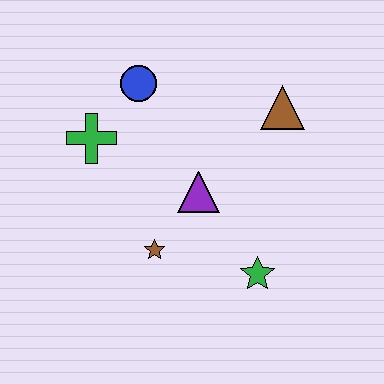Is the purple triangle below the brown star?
No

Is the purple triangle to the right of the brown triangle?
No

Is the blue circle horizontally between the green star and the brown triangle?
No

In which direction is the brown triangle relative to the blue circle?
The brown triangle is to the right of the blue circle.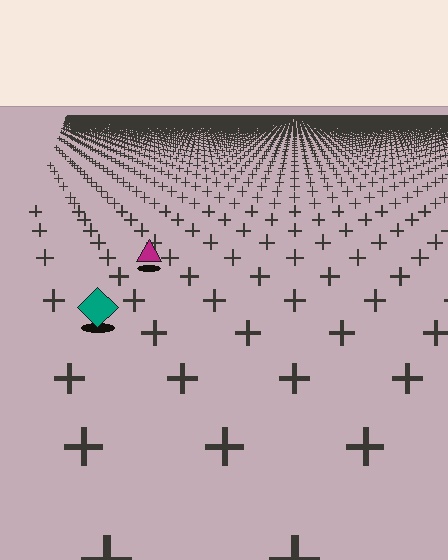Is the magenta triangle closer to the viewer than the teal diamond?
No. The teal diamond is closer — you can tell from the texture gradient: the ground texture is coarser near it.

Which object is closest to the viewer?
The teal diamond is closest. The texture marks near it are larger and more spread out.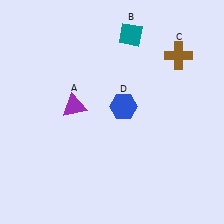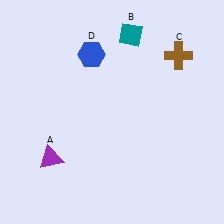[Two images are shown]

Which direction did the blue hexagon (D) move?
The blue hexagon (D) moved up.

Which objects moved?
The objects that moved are: the purple triangle (A), the blue hexagon (D).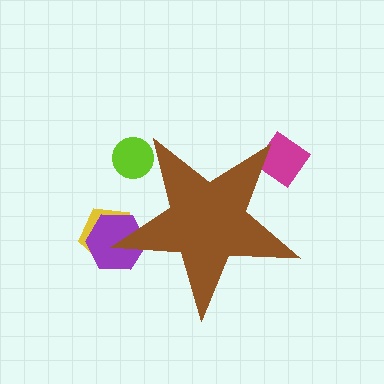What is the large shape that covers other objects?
A brown star.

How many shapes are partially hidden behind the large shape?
4 shapes are partially hidden.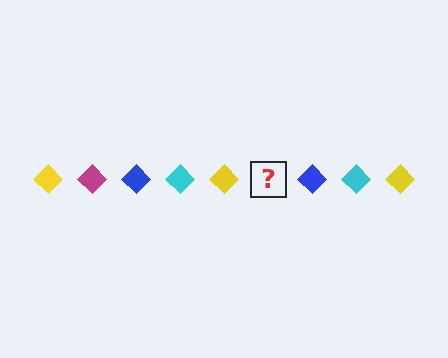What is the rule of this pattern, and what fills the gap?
The rule is that the pattern cycles through yellow, magenta, blue, cyan diamonds. The gap should be filled with a magenta diamond.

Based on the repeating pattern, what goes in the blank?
The blank should be a magenta diamond.